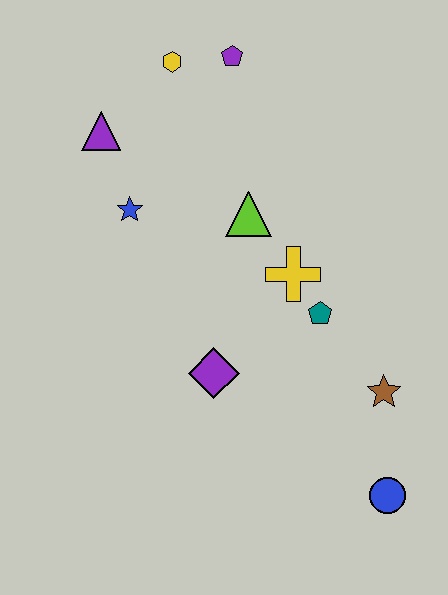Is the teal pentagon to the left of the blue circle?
Yes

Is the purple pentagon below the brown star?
No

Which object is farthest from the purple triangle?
The blue circle is farthest from the purple triangle.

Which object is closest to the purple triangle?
The blue star is closest to the purple triangle.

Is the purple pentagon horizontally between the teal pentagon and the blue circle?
No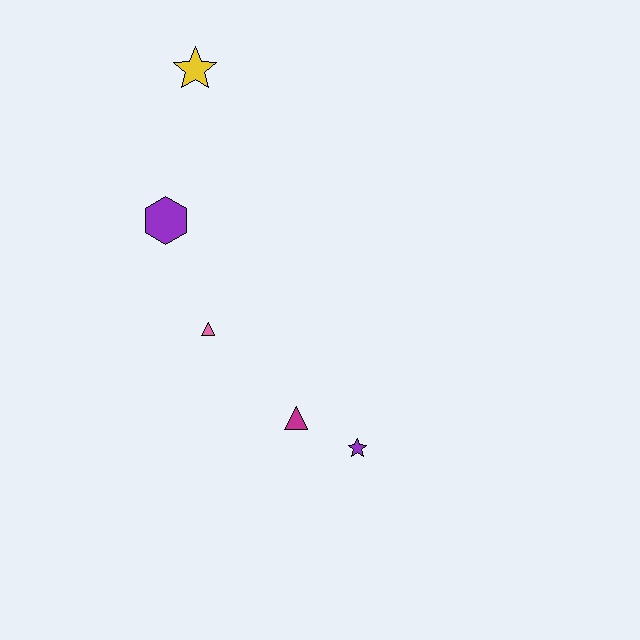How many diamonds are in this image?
There are no diamonds.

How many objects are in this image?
There are 5 objects.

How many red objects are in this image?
There are no red objects.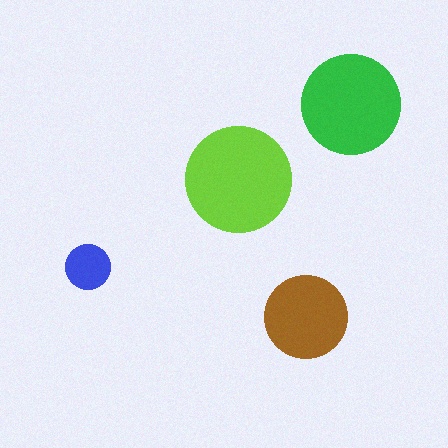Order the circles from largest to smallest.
the lime one, the green one, the brown one, the blue one.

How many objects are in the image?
There are 4 objects in the image.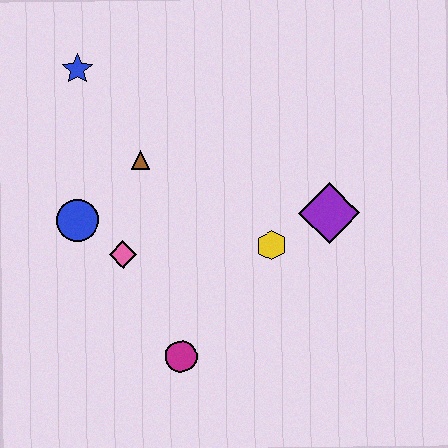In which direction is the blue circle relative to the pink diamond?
The blue circle is to the left of the pink diamond.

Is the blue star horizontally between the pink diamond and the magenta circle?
No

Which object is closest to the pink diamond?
The blue circle is closest to the pink diamond.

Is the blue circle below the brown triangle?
Yes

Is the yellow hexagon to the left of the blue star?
No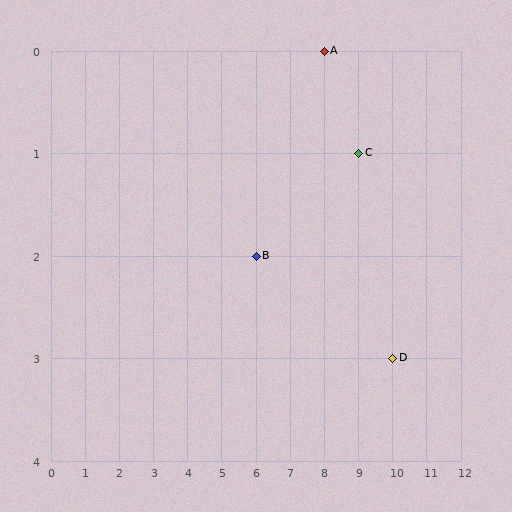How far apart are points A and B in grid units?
Points A and B are 2 columns and 2 rows apart (about 2.8 grid units diagonally).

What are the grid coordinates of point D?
Point D is at grid coordinates (10, 3).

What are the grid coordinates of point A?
Point A is at grid coordinates (8, 0).